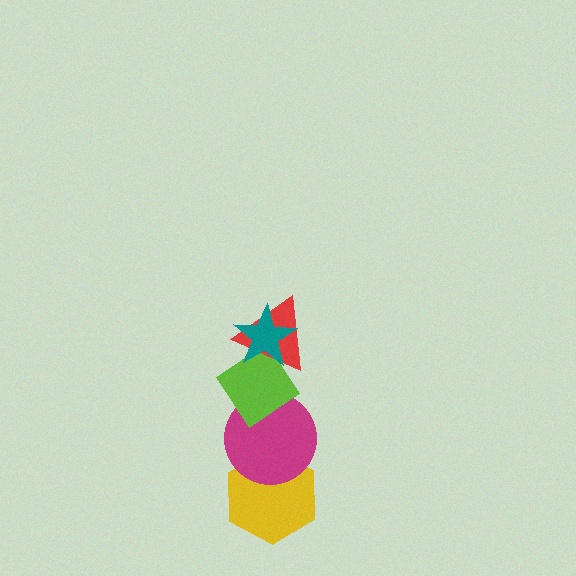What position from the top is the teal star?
The teal star is 1st from the top.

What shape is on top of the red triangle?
The teal star is on top of the red triangle.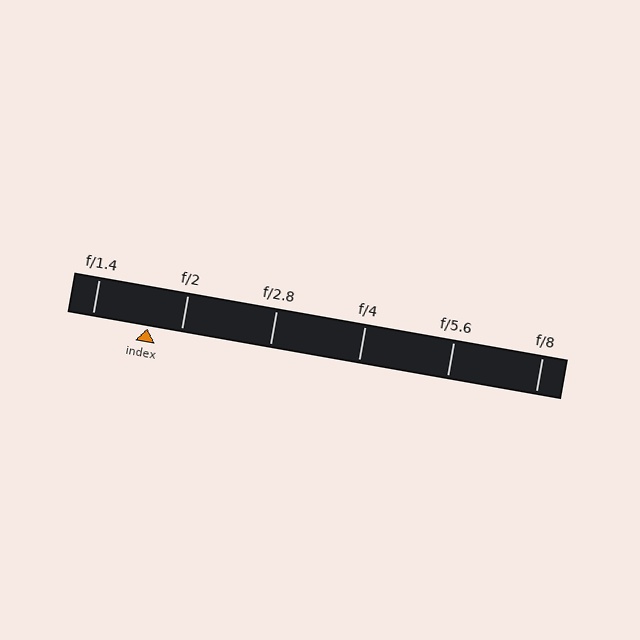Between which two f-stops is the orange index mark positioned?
The index mark is between f/1.4 and f/2.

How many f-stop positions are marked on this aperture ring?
There are 6 f-stop positions marked.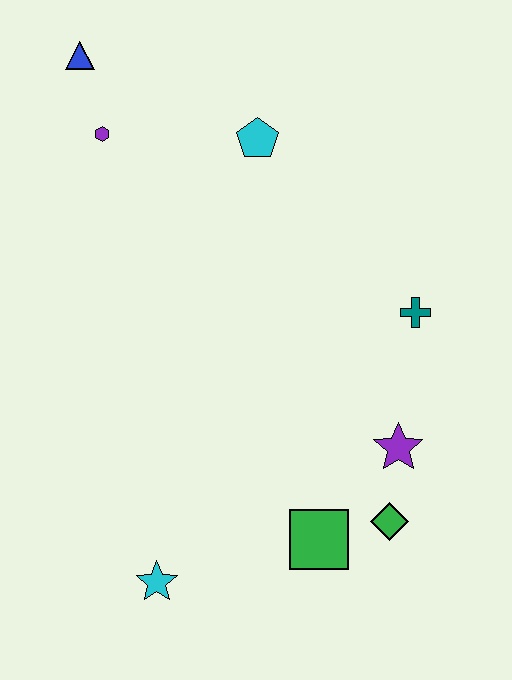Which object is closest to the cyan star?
The green square is closest to the cyan star.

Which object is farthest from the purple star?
The blue triangle is farthest from the purple star.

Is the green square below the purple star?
Yes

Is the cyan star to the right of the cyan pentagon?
No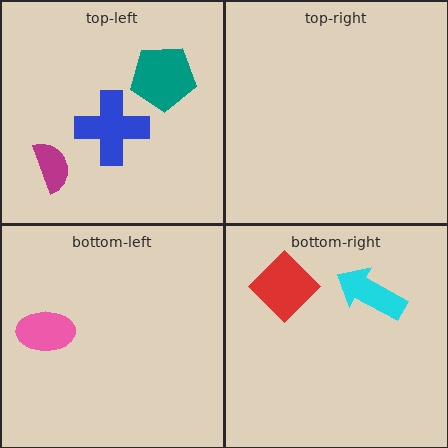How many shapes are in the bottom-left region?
1.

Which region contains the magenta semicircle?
The top-left region.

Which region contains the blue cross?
The top-left region.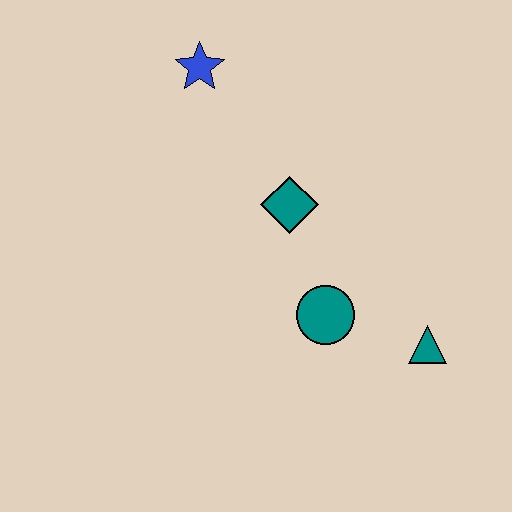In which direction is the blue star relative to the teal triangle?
The blue star is above the teal triangle.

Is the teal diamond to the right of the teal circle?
No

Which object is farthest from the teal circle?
The blue star is farthest from the teal circle.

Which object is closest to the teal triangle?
The teal circle is closest to the teal triangle.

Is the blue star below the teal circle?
No